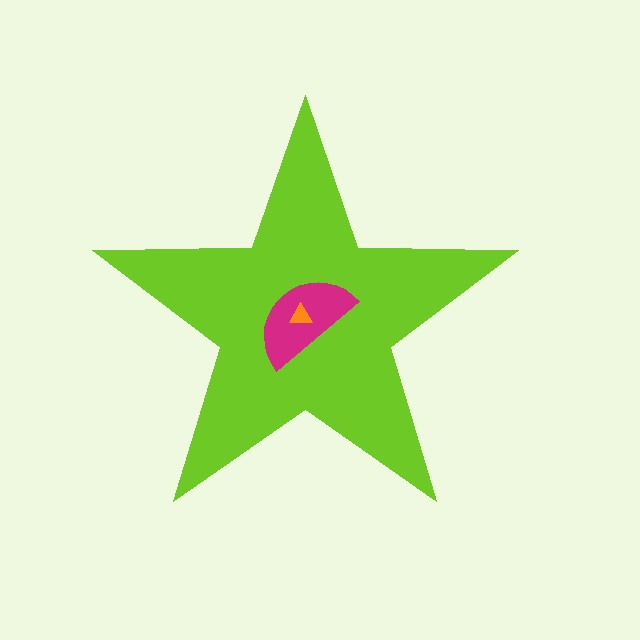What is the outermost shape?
The lime star.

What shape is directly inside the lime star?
The magenta semicircle.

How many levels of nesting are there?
3.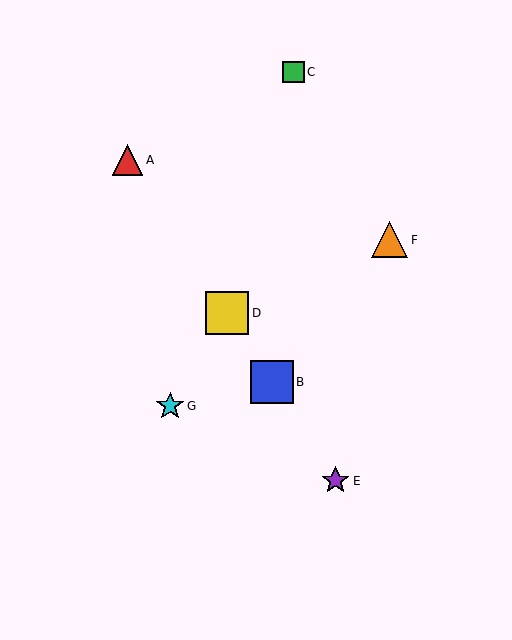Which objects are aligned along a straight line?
Objects A, B, D, E are aligned along a straight line.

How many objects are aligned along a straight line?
4 objects (A, B, D, E) are aligned along a straight line.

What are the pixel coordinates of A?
Object A is at (128, 160).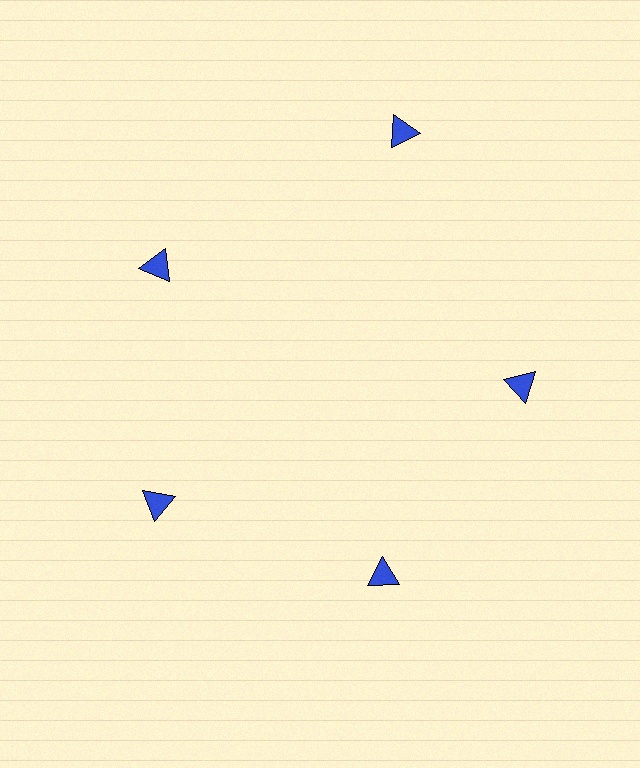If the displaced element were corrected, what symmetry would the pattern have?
It would have 5-fold rotational symmetry — the pattern would map onto itself every 72 degrees.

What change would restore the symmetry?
The symmetry would be restored by moving it inward, back onto the ring so that all 5 triangles sit at equal angles and equal distance from the center.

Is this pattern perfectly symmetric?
No. The 5 blue triangles are arranged in a ring, but one element near the 1 o'clock position is pushed outward from the center, breaking the 5-fold rotational symmetry.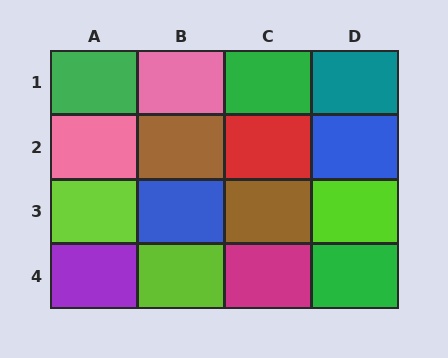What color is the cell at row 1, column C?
Green.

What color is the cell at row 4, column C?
Magenta.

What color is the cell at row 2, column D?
Blue.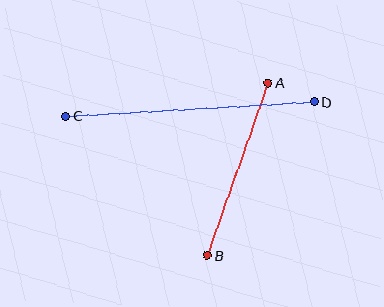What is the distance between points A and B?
The distance is approximately 183 pixels.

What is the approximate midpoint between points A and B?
The midpoint is at approximately (238, 169) pixels.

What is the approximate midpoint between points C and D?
The midpoint is at approximately (190, 109) pixels.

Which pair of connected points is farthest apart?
Points C and D are farthest apart.